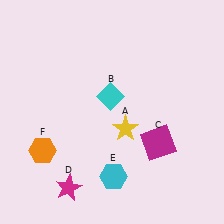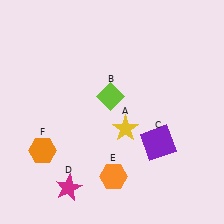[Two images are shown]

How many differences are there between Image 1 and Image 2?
There are 3 differences between the two images.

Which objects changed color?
B changed from cyan to lime. C changed from magenta to purple. E changed from cyan to orange.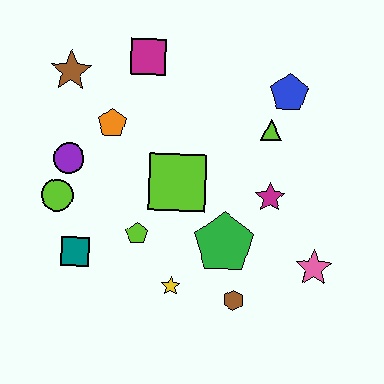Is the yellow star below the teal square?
Yes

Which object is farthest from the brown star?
The pink star is farthest from the brown star.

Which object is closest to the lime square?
The lime pentagon is closest to the lime square.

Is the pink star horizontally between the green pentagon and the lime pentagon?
No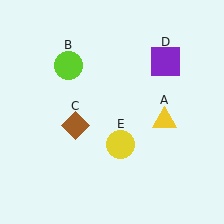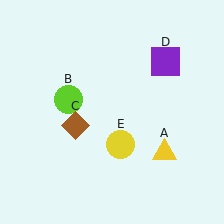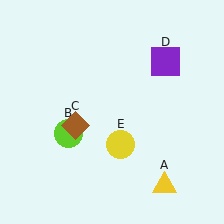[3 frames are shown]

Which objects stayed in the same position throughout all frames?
Brown diamond (object C) and purple square (object D) and yellow circle (object E) remained stationary.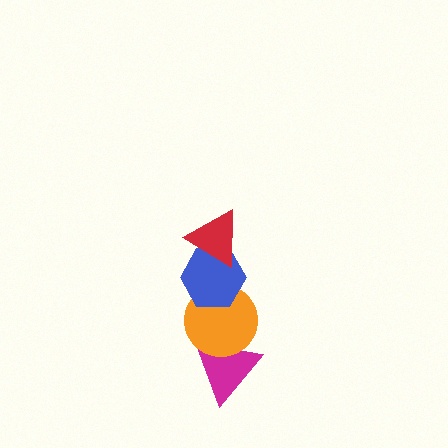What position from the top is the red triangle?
The red triangle is 1st from the top.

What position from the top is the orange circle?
The orange circle is 3rd from the top.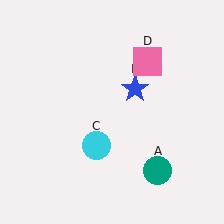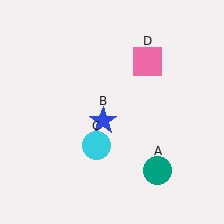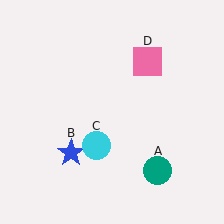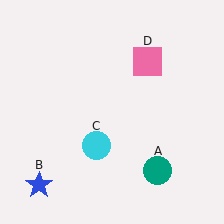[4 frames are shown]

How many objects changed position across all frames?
1 object changed position: blue star (object B).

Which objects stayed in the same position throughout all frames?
Teal circle (object A) and cyan circle (object C) and pink square (object D) remained stationary.